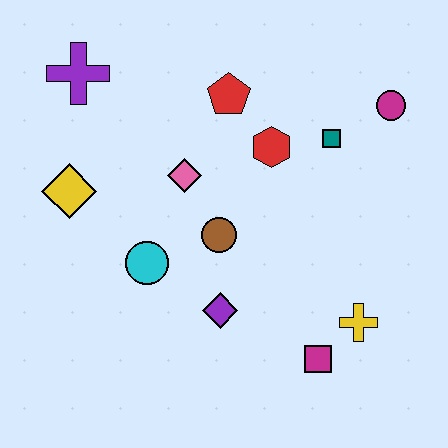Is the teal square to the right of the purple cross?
Yes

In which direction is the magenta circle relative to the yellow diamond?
The magenta circle is to the right of the yellow diamond.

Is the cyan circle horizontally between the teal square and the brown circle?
No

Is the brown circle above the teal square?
No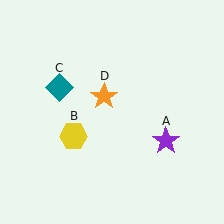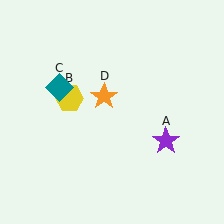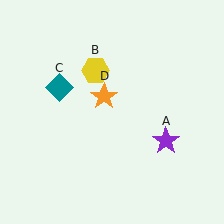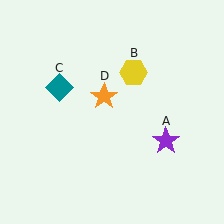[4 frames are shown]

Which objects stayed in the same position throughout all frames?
Purple star (object A) and teal diamond (object C) and orange star (object D) remained stationary.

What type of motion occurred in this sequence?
The yellow hexagon (object B) rotated clockwise around the center of the scene.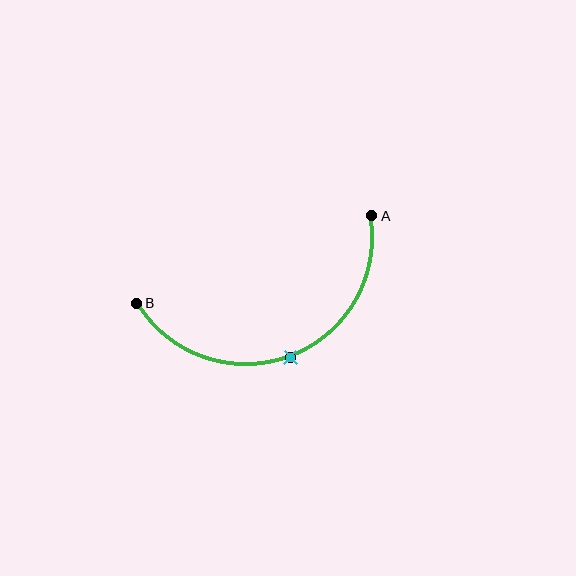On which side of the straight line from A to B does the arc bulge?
The arc bulges below the straight line connecting A and B.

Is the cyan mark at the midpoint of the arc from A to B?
Yes. The cyan mark lies on the arc at equal arc-length from both A and B — it is the arc midpoint.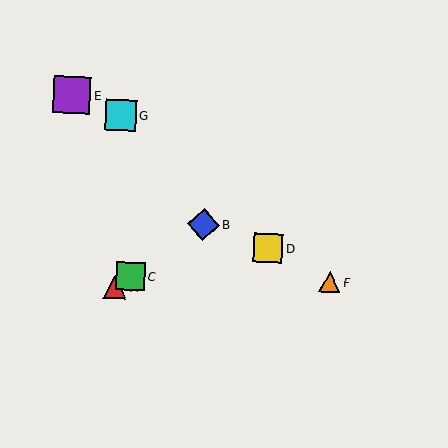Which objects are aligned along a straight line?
Objects A, B, C are aligned along a straight line.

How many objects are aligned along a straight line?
3 objects (A, B, C) are aligned along a straight line.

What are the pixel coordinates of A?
Object A is at (115, 287).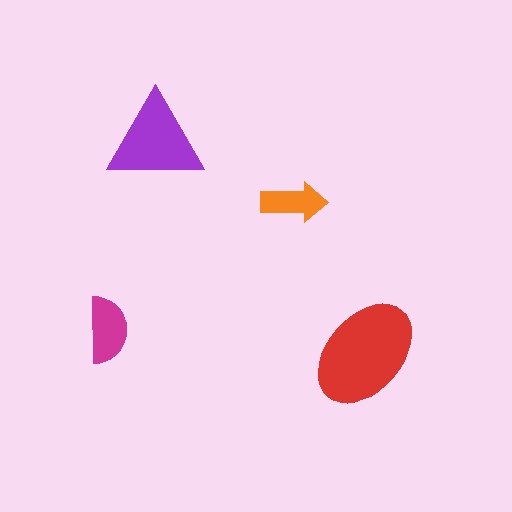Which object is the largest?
The red ellipse.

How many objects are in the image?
There are 4 objects in the image.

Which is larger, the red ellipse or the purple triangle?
The red ellipse.